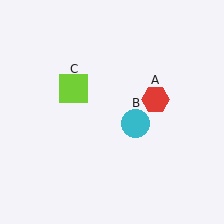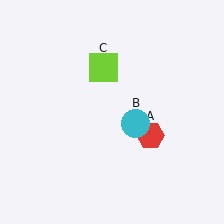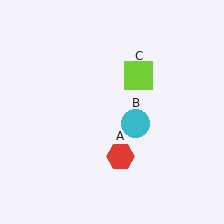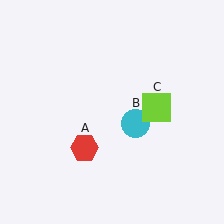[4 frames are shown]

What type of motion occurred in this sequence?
The red hexagon (object A), lime square (object C) rotated clockwise around the center of the scene.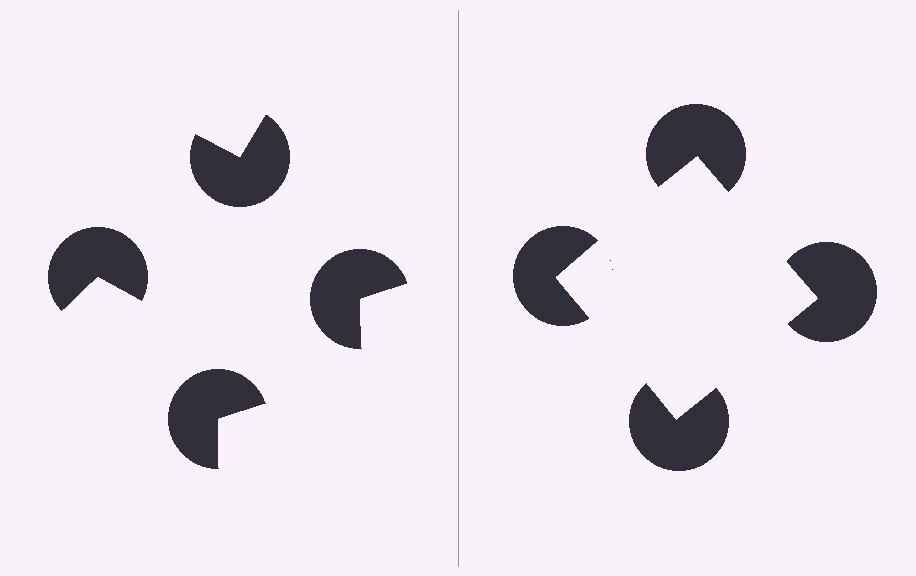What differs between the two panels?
The pac-man discs are positioned identically on both sides; only the wedge orientations differ. On the right they align to a square; on the left they are misaligned.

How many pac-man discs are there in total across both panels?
8 — 4 on each side.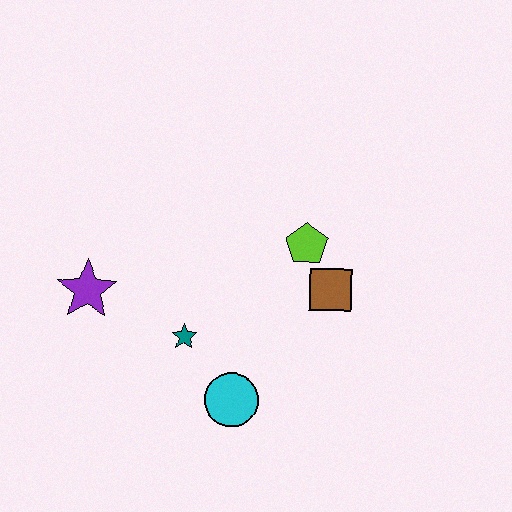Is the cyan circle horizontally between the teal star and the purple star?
No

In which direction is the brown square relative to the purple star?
The brown square is to the right of the purple star.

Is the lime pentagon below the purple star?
No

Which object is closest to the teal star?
The cyan circle is closest to the teal star.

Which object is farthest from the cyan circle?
The purple star is farthest from the cyan circle.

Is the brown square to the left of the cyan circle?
No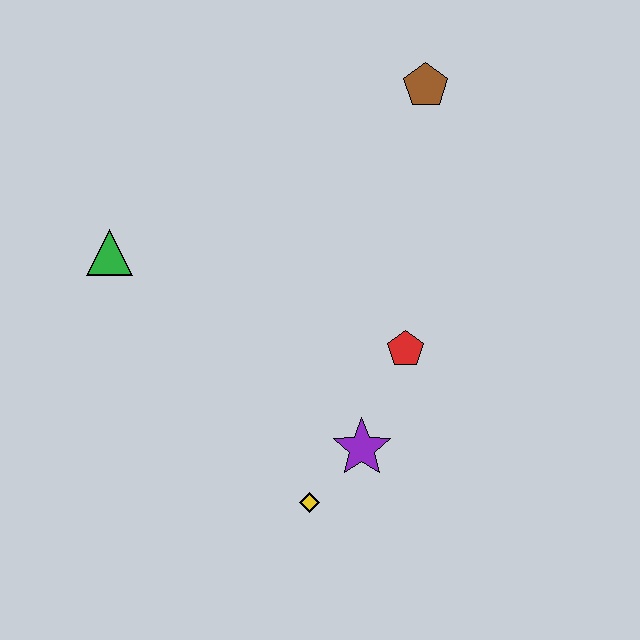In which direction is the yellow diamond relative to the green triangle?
The yellow diamond is below the green triangle.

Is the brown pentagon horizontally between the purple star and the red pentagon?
No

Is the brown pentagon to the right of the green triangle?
Yes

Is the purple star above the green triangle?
No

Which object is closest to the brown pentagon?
The red pentagon is closest to the brown pentagon.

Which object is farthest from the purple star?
The brown pentagon is farthest from the purple star.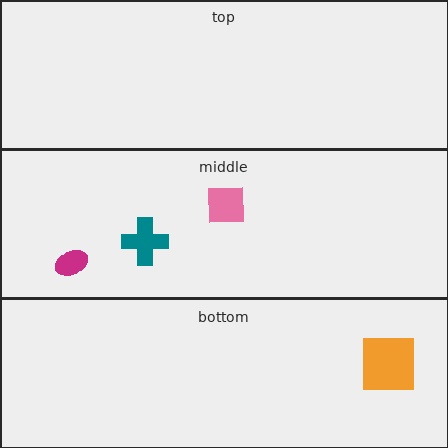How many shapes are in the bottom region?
1.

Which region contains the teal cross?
The middle region.